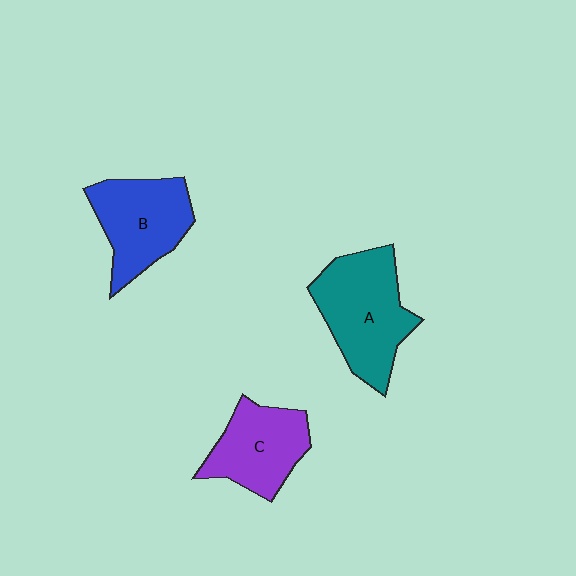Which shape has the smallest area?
Shape C (purple).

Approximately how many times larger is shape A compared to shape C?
Approximately 1.3 times.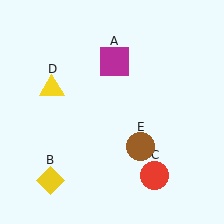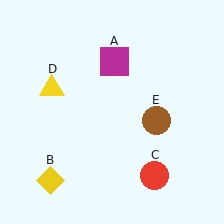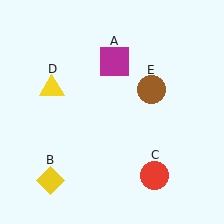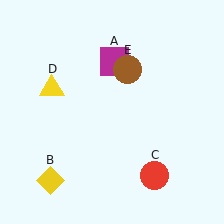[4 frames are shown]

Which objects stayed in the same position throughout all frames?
Magenta square (object A) and yellow diamond (object B) and red circle (object C) and yellow triangle (object D) remained stationary.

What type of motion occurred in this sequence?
The brown circle (object E) rotated counterclockwise around the center of the scene.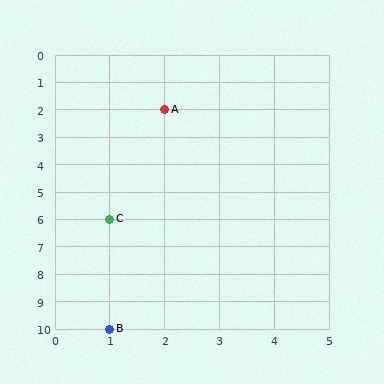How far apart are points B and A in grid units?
Points B and A are 1 column and 8 rows apart (about 8.1 grid units diagonally).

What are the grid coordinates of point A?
Point A is at grid coordinates (2, 2).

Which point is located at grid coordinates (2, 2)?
Point A is at (2, 2).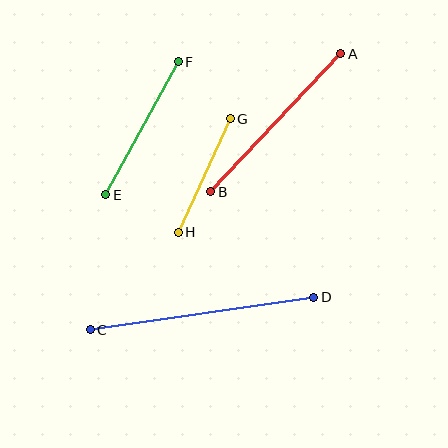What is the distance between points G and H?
The distance is approximately 125 pixels.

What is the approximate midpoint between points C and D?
The midpoint is at approximately (202, 313) pixels.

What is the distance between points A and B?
The distance is approximately 190 pixels.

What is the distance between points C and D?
The distance is approximately 226 pixels.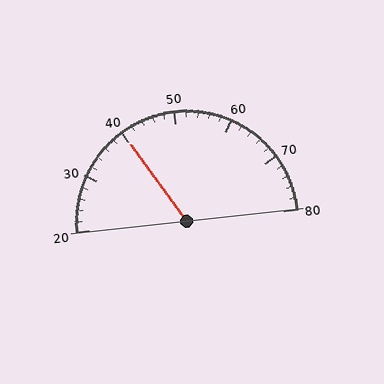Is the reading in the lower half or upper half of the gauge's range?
The reading is in the lower half of the range (20 to 80).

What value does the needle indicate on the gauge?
The needle indicates approximately 40.